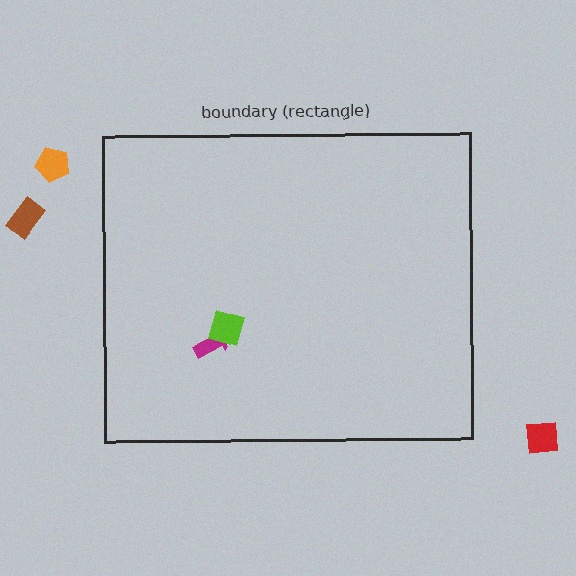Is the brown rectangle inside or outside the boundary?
Outside.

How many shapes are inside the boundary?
2 inside, 3 outside.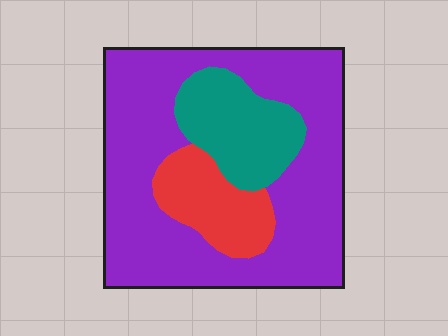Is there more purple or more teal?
Purple.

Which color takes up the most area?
Purple, at roughly 70%.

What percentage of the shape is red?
Red covers about 15% of the shape.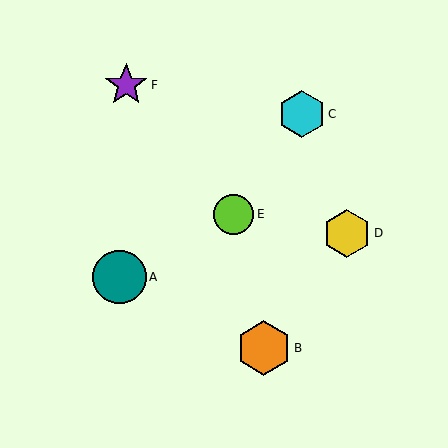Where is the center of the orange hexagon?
The center of the orange hexagon is at (264, 348).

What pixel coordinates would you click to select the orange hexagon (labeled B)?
Click at (264, 348) to select the orange hexagon B.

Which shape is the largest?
The orange hexagon (labeled B) is the largest.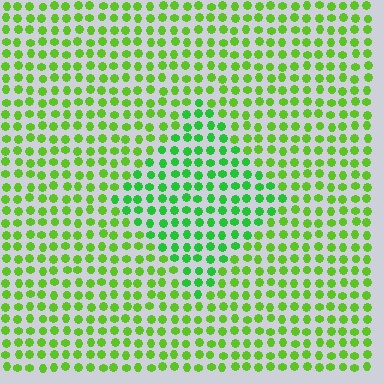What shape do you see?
I see a diamond.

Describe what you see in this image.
The image is filled with small lime elements in a uniform arrangement. A diamond-shaped region is visible where the elements are tinted to a slightly different hue, forming a subtle color boundary.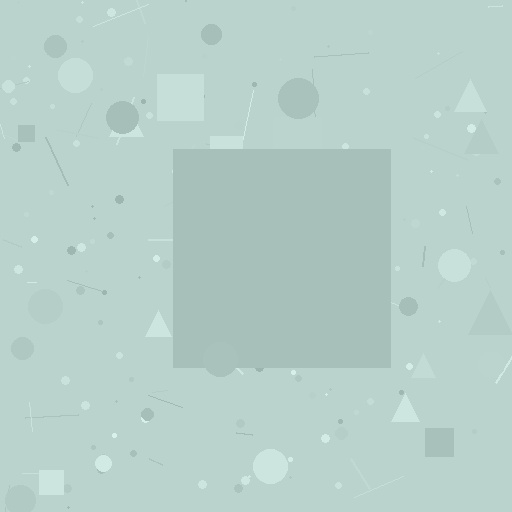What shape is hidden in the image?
A square is hidden in the image.